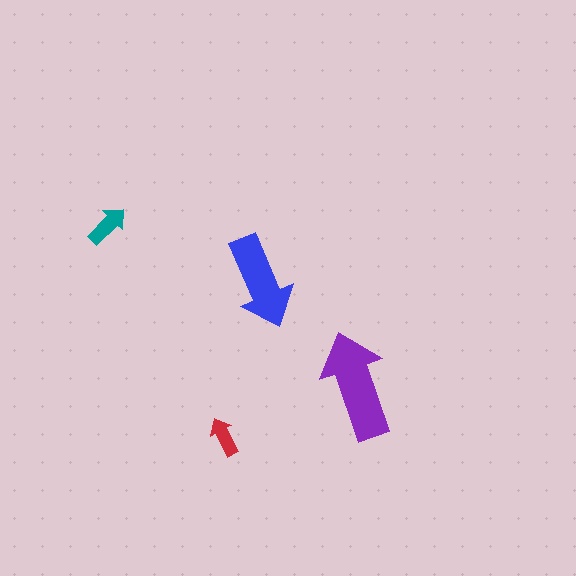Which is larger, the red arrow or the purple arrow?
The purple one.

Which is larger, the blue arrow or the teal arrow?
The blue one.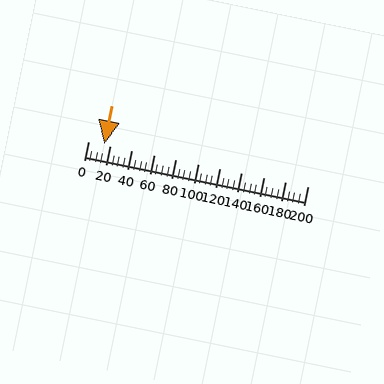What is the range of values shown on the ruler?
The ruler shows values from 0 to 200.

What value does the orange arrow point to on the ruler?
The orange arrow points to approximately 15.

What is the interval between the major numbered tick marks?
The major tick marks are spaced 20 units apart.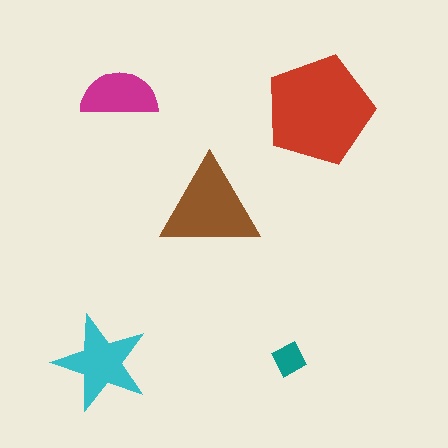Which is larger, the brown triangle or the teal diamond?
The brown triangle.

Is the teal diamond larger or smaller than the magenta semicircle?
Smaller.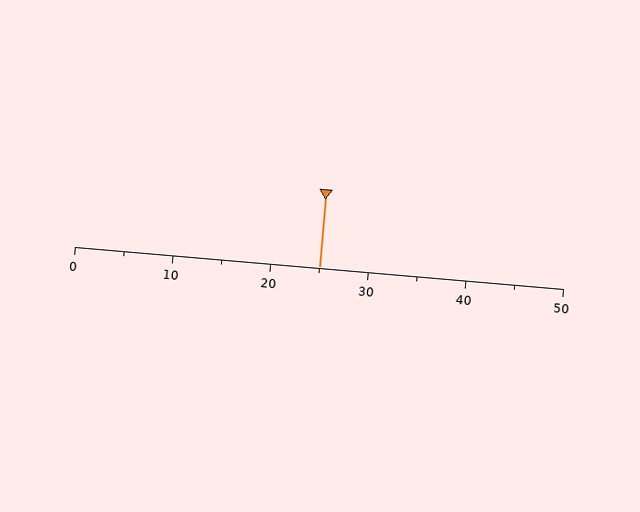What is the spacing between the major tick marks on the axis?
The major ticks are spaced 10 apart.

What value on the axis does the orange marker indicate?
The marker indicates approximately 25.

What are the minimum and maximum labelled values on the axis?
The axis runs from 0 to 50.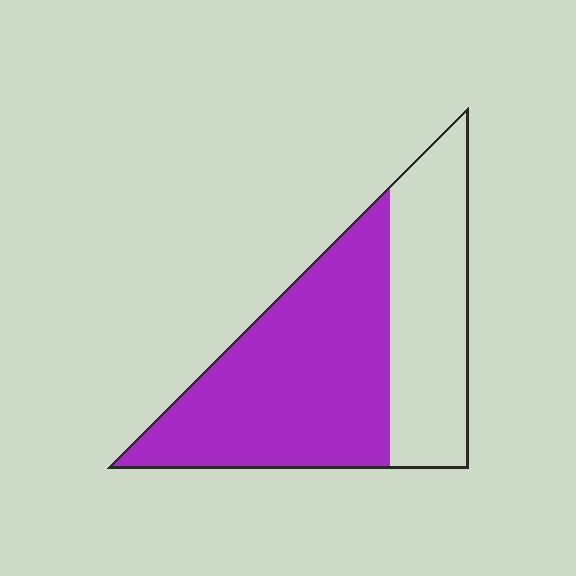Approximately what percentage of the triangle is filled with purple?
Approximately 60%.